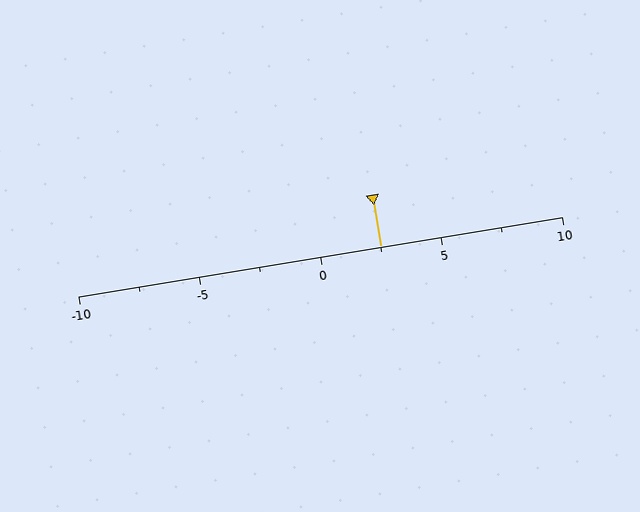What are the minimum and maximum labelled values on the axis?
The axis runs from -10 to 10.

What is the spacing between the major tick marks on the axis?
The major ticks are spaced 5 apart.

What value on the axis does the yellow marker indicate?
The marker indicates approximately 2.5.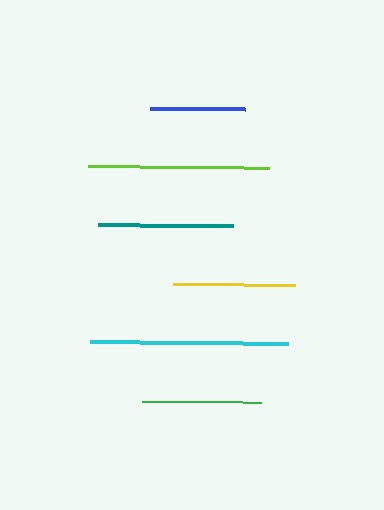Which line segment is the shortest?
The blue line is the shortest at approximately 95 pixels.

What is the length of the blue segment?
The blue segment is approximately 95 pixels long.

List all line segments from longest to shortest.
From longest to shortest: cyan, lime, teal, yellow, green, blue.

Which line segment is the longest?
The cyan line is the longest at approximately 198 pixels.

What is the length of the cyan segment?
The cyan segment is approximately 198 pixels long.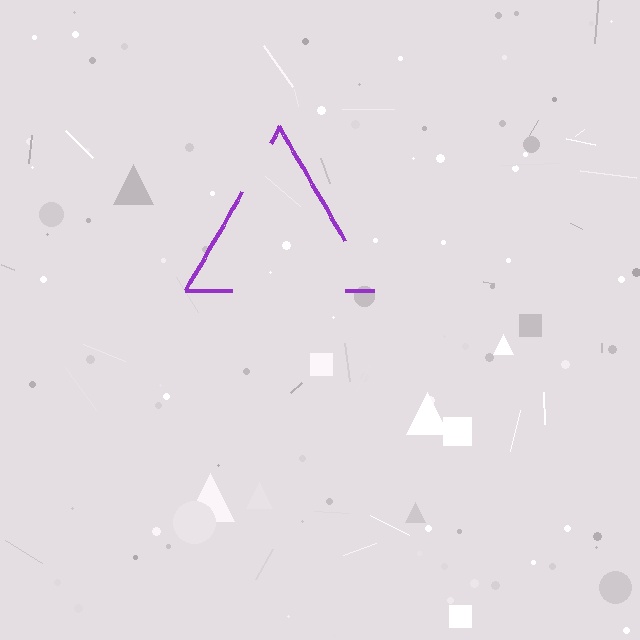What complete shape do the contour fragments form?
The contour fragments form a triangle.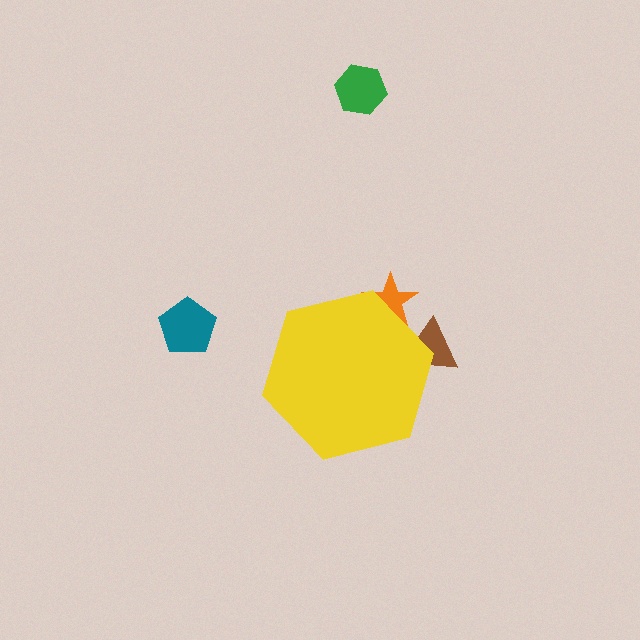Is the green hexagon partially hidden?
No, the green hexagon is fully visible.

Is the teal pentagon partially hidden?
No, the teal pentagon is fully visible.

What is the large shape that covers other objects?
A yellow hexagon.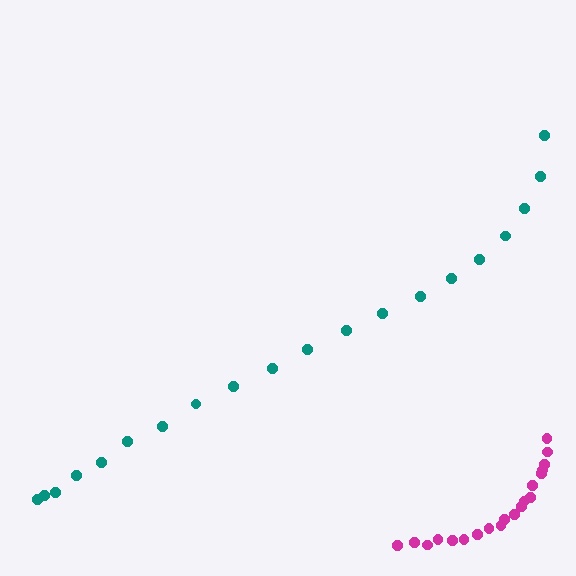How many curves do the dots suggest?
There are 2 distinct paths.